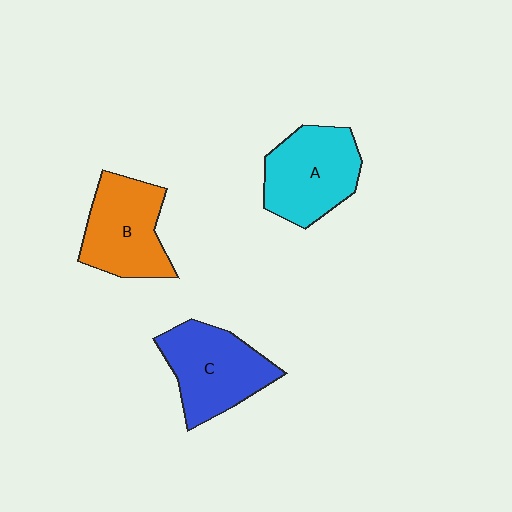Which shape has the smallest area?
Shape B (orange).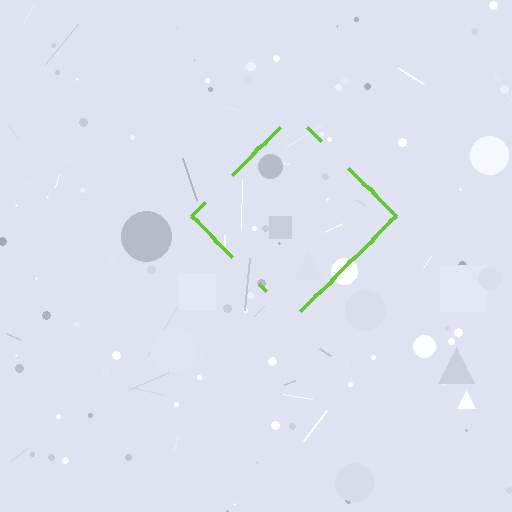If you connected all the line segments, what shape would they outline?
They would outline a diamond.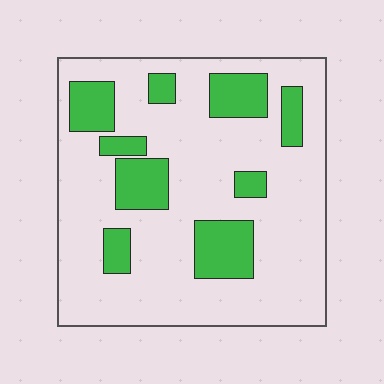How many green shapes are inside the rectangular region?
9.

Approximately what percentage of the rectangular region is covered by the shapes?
Approximately 25%.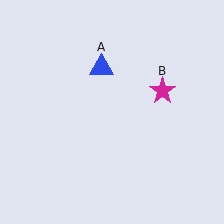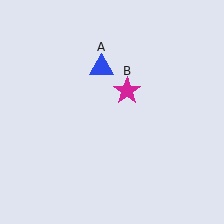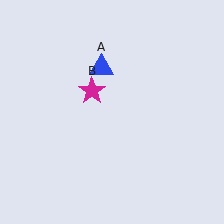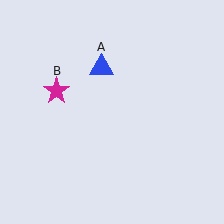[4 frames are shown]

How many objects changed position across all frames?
1 object changed position: magenta star (object B).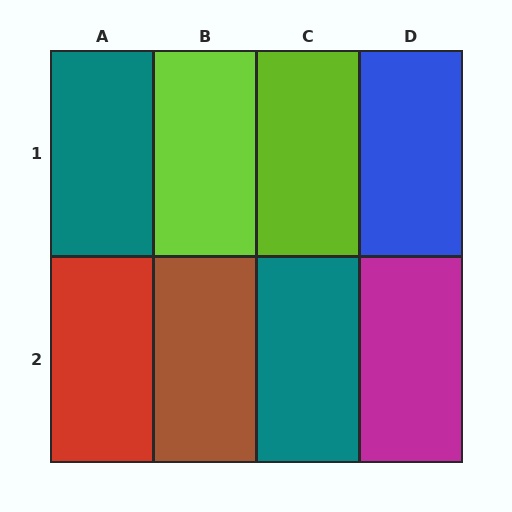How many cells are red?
1 cell is red.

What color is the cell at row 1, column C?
Lime.